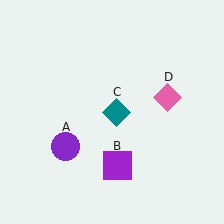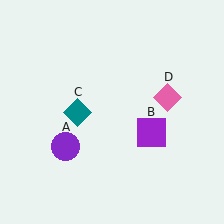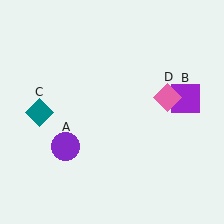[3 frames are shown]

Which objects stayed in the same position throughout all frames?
Purple circle (object A) and pink diamond (object D) remained stationary.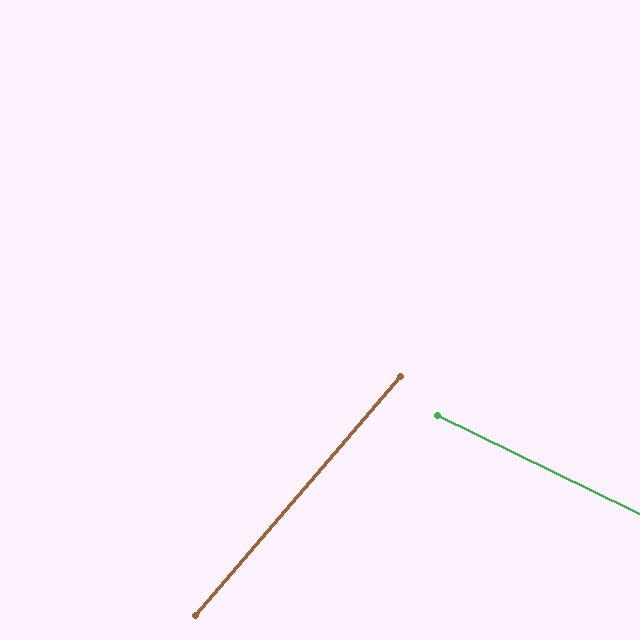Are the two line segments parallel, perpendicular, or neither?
Neither parallel nor perpendicular — they differ by about 75°.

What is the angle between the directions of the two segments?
Approximately 75 degrees.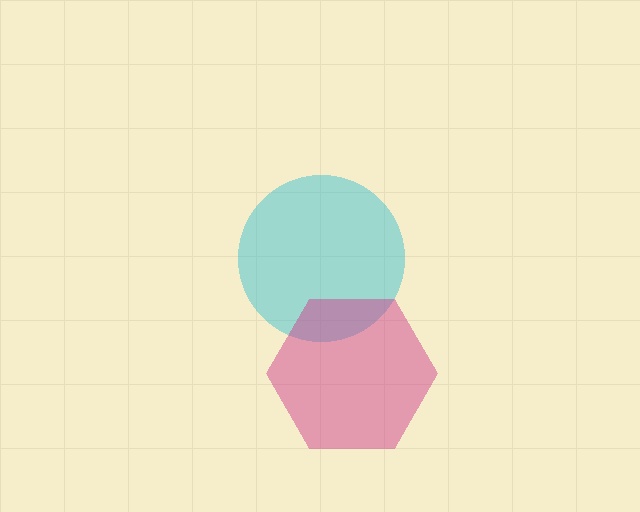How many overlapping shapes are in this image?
There are 2 overlapping shapes in the image.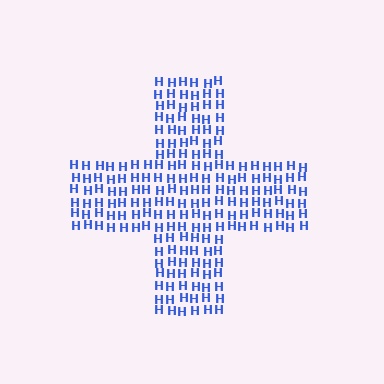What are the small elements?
The small elements are letter H's.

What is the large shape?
The large shape is a cross.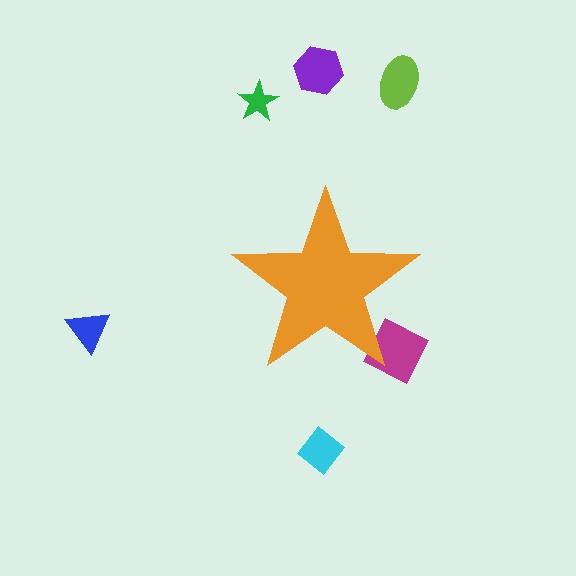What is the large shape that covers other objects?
An orange star.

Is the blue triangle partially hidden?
No, the blue triangle is fully visible.